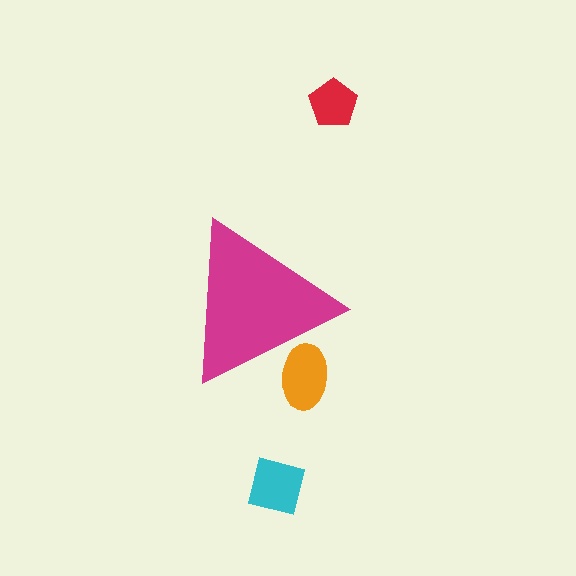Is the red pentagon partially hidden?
No, the red pentagon is fully visible.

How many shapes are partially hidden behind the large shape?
1 shape is partially hidden.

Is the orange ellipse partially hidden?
Yes, the orange ellipse is partially hidden behind the magenta triangle.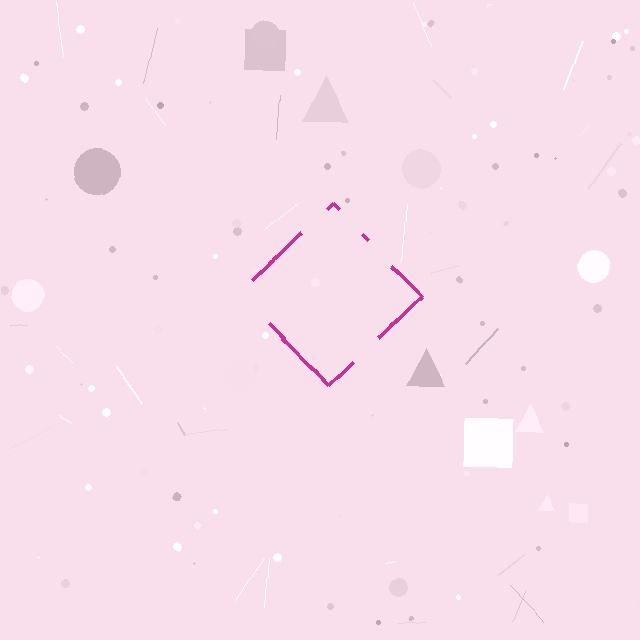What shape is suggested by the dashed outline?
The dashed outline suggests a diamond.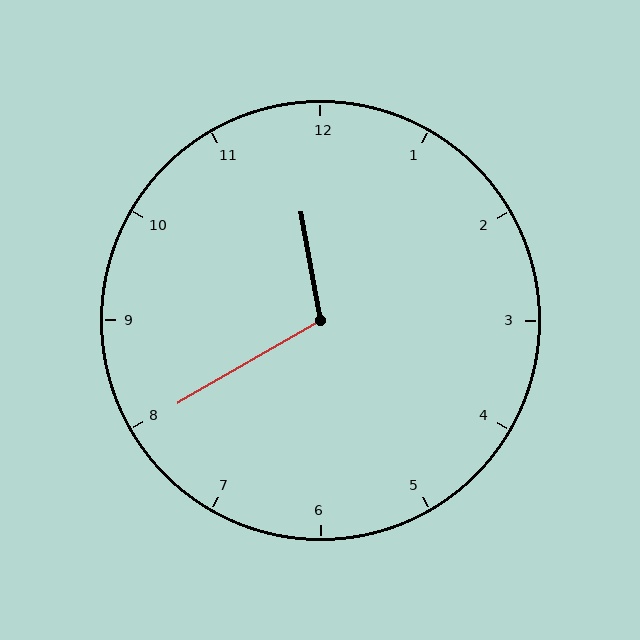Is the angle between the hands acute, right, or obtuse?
It is obtuse.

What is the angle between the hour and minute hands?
Approximately 110 degrees.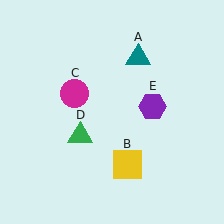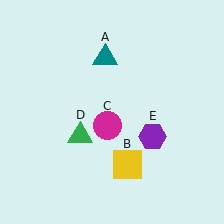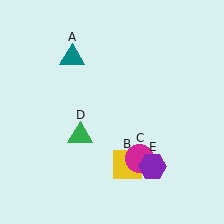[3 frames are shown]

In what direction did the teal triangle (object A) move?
The teal triangle (object A) moved left.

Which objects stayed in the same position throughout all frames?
Yellow square (object B) and green triangle (object D) remained stationary.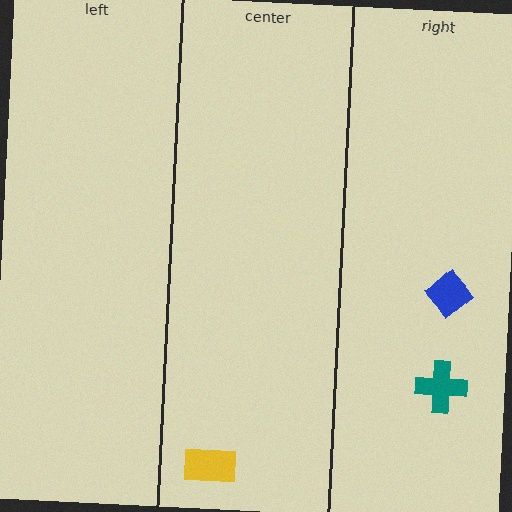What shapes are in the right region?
The blue diamond, the teal cross.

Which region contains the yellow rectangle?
The center region.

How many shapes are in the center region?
1.